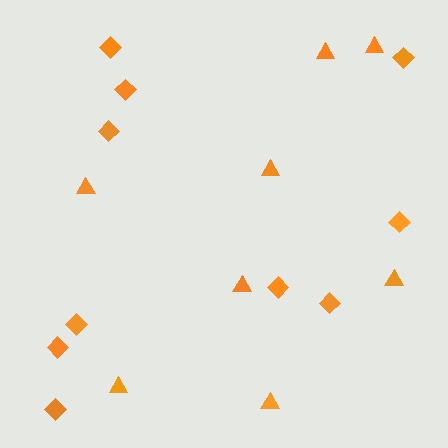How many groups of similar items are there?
There are 2 groups: one group of diamonds (10) and one group of triangles (8).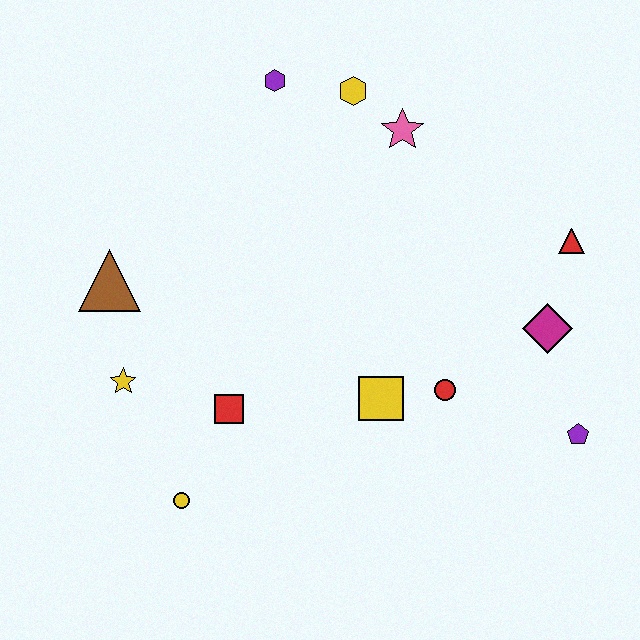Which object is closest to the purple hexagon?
The yellow hexagon is closest to the purple hexagon.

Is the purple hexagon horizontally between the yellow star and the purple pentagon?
Yes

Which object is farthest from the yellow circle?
The red triangle is farthest from the yellow circle.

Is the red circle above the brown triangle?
No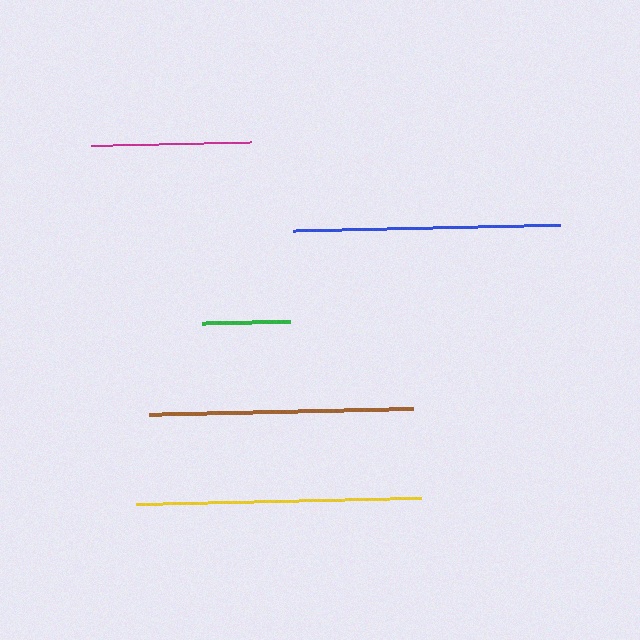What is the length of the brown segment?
The brown segment is approximately 265 pixels long.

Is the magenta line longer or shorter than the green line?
The magenta line is longer than the green line.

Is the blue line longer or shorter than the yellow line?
The yellow line is longer than the blue line.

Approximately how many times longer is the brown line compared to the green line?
The brown line is approximately 3.0 times the length of the green line.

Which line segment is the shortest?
The green line is the shortest at approximately 88 pixels.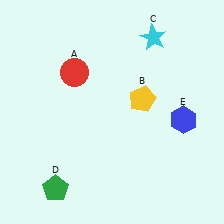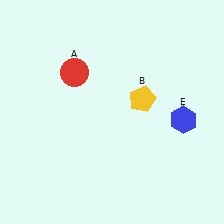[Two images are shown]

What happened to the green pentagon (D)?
The green pentagon (D) was removed in Image 2. It was in the bottom-left area of Image 1.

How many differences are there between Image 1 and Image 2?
There are 2 differences between the two images.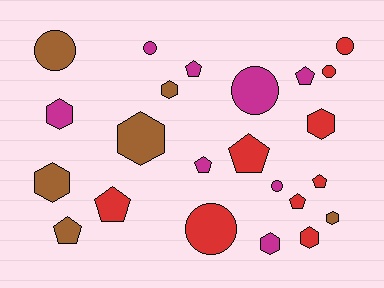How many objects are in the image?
There are 23 objects.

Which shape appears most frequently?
Pentagon, with 8 objects.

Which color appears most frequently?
Red, with 9 objects.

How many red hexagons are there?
There are 2 red hexagons.